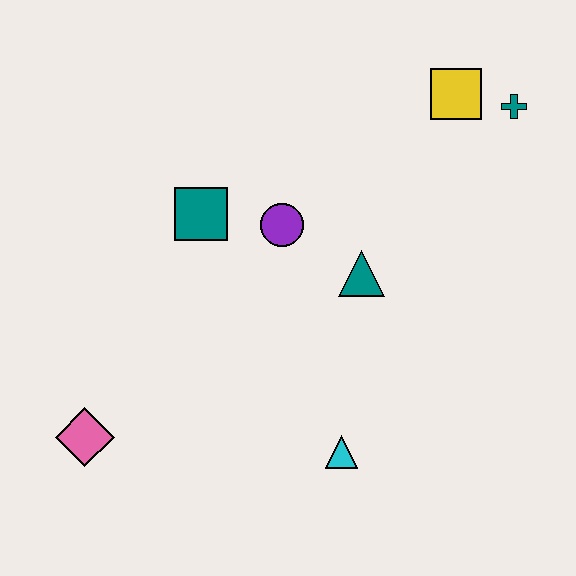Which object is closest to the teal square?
The purple circle is closest to the teal square.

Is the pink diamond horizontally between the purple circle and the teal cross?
No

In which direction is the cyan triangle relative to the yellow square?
The cyan triangle is below the yellow square.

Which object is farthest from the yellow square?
The pink diamond is farthest from the yellow square.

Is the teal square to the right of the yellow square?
No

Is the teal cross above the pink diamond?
Yes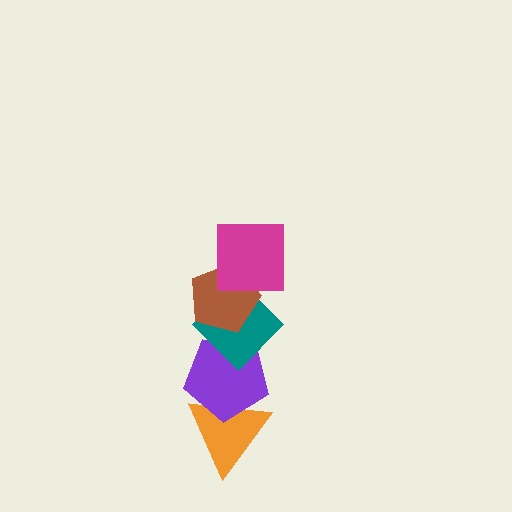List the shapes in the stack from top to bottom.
From top to bottom: the magenta square, the brown pentagon, the teal diamond, the purple pentagon, the orange triangle.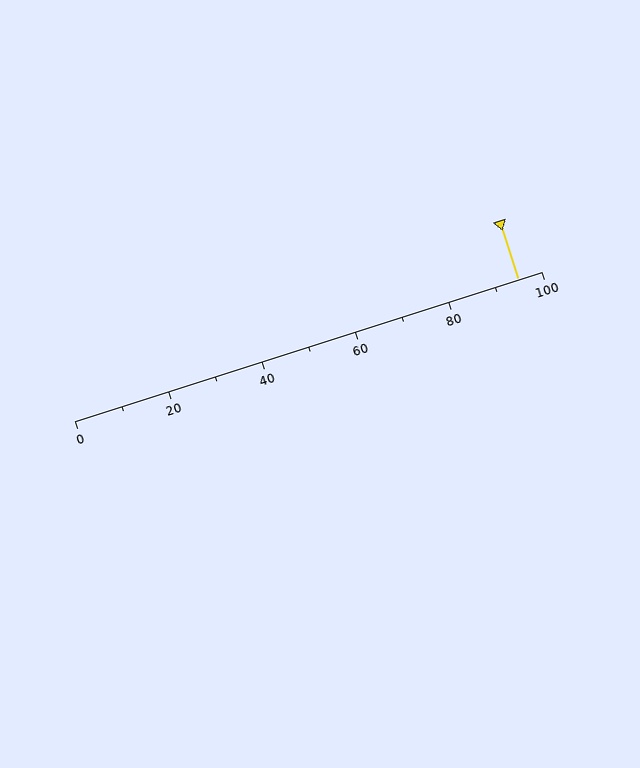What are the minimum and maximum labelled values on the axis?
The axis runs from 0 to 100.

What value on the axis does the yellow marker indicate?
The marker indicates approximately 95.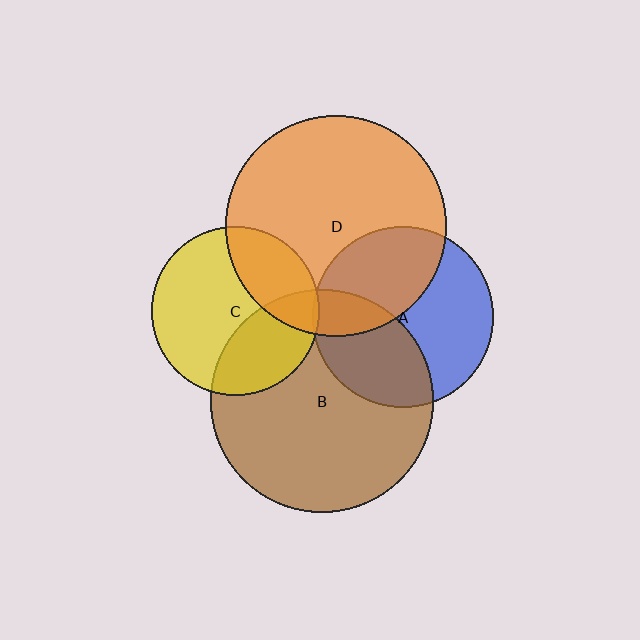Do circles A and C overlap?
Yes.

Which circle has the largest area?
Circle B (brown).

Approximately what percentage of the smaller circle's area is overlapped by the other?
Approximately 5%.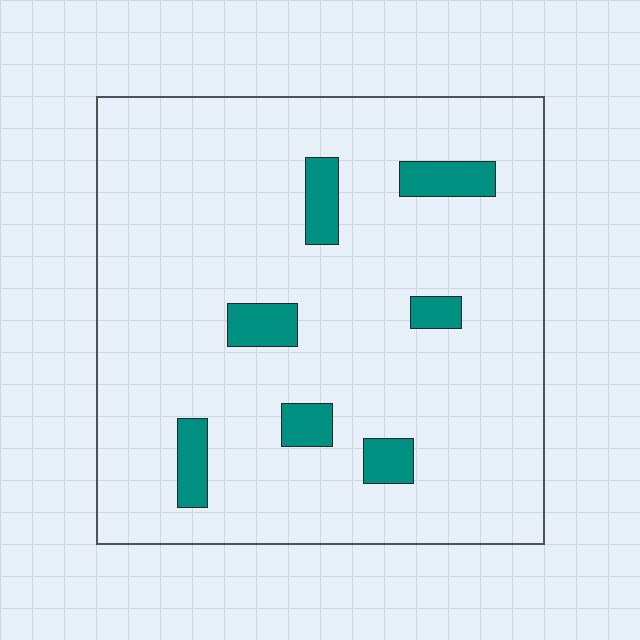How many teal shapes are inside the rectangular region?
7.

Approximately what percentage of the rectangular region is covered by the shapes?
Approximately 10%.